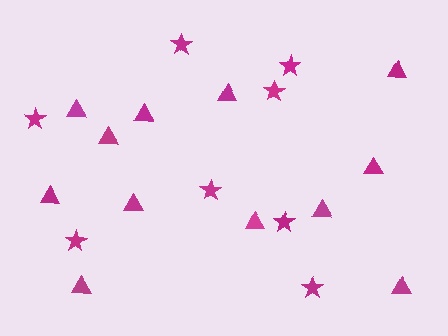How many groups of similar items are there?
There are 2 groups: one group of stars (8) and one group of triangles (12).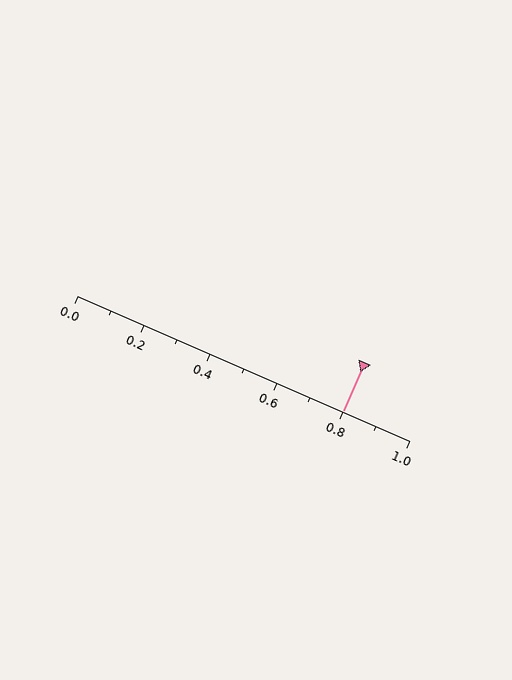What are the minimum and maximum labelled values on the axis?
The axis runs from 0.0 to 1.0.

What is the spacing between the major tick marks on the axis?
The major ticks are spaced 0.2 apart.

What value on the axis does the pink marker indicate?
The marker indicates approximately 0.8.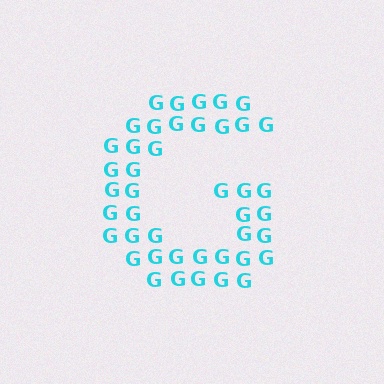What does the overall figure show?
The overall figure shows the letter G.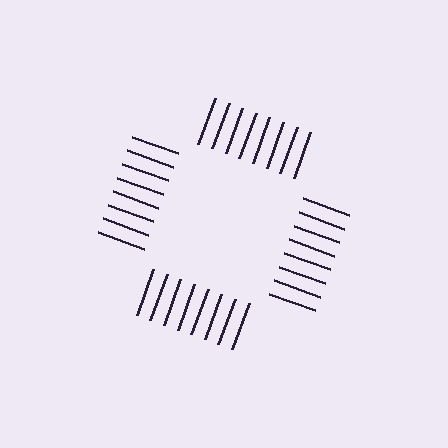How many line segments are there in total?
32 — 8 along each of the 4 edges.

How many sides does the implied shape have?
4 sides — the line-ends trace a square.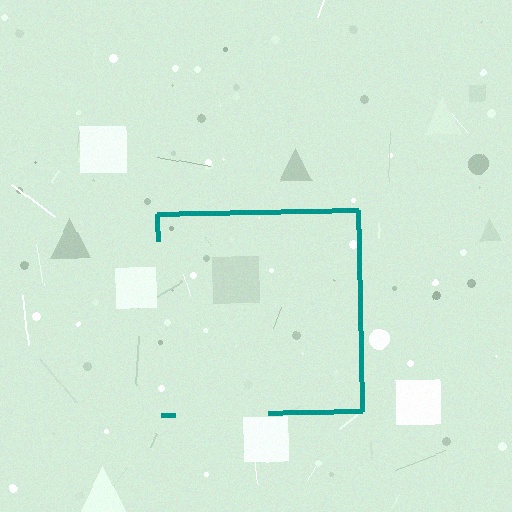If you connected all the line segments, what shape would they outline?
They would outline a square.